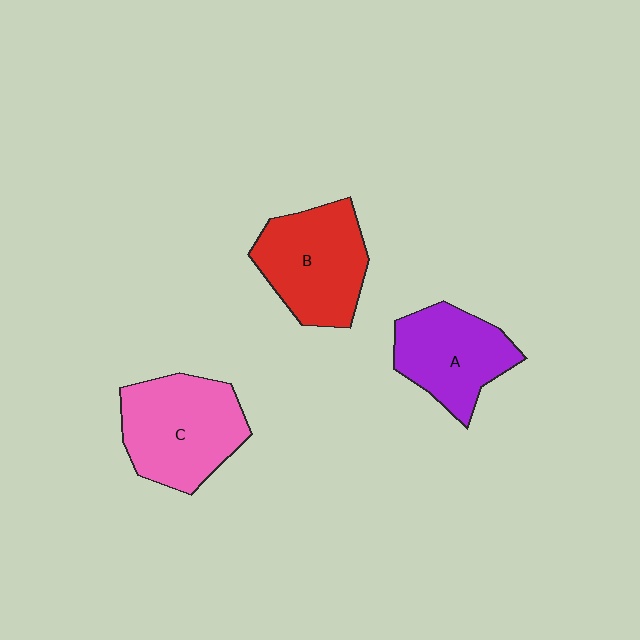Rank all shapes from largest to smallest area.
From largest to smallest: C (pink), B (red), A (purple).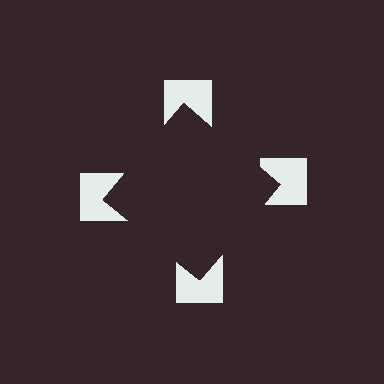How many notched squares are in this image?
There are 4 — one at each vertex of the illusory square.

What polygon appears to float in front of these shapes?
An illusory square — its edges are inferred from the aligned wedge cuts in the notched squares, not physically drawn.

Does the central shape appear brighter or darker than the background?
It typically appears slightly darker than the background, even though no actual brightness change is drawn.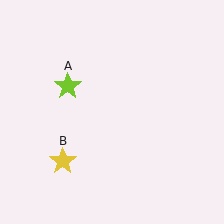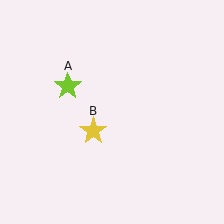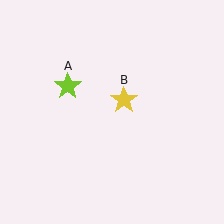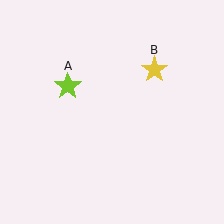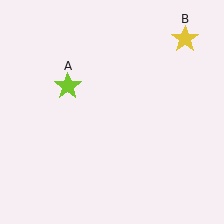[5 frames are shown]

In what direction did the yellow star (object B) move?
The yellow star (object B) moved up and to the right.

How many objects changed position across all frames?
1 object changed position: yellow star (object B).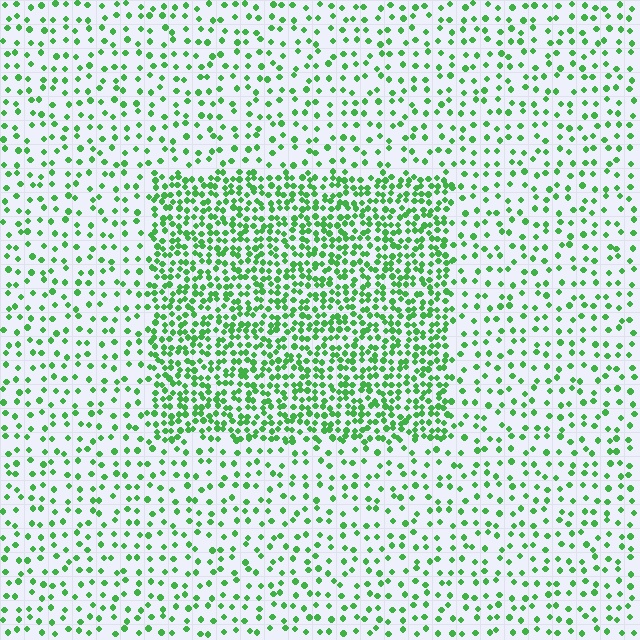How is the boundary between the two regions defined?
The boundary is defined by a change in element density (approximately 2.5x ratio). All elements are the same color, size, and shape.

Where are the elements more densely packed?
The elements are more densely packed inside the rectangle boundary.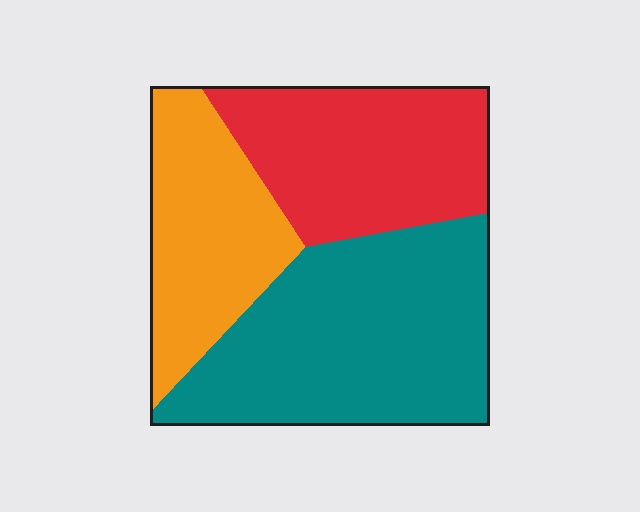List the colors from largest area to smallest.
From largest to smallest: teal, red, orange.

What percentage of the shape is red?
Red takes up between a sixth and a third of the shape.